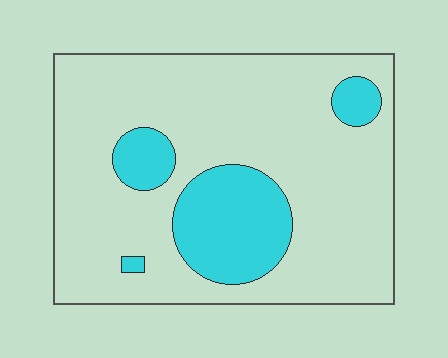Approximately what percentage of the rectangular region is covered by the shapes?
Approximately 20%.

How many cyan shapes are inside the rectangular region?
4.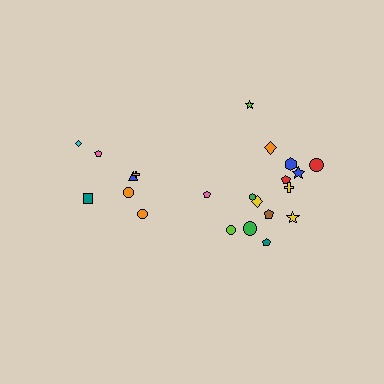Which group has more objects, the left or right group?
The right group.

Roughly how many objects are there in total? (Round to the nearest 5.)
Roughly 20 objects in total.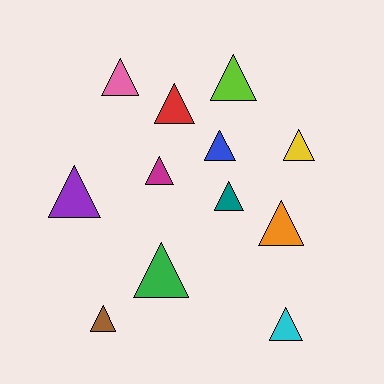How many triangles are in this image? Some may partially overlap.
There are 12 triangles.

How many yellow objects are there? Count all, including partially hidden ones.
There is 1 yellow object.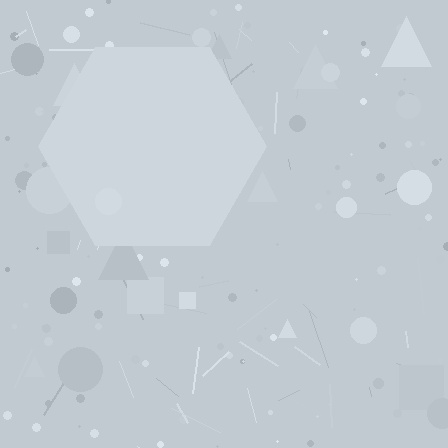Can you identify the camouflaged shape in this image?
The camouflaged shape is a hexagon.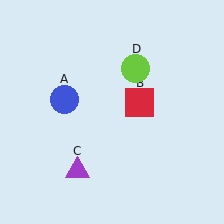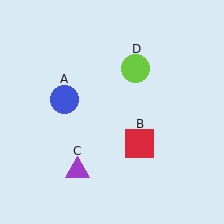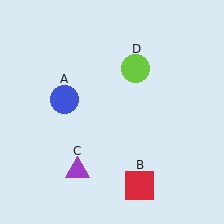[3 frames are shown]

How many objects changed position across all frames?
1 object changed position: red square (object B).